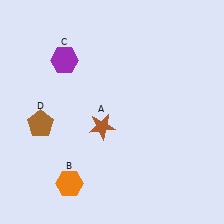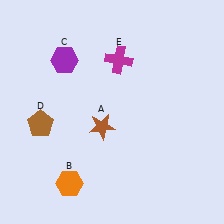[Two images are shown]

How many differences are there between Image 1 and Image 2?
There is 1 difference between the two images.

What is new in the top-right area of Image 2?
A magenta cross (E) was added in the top-right area of Image 2.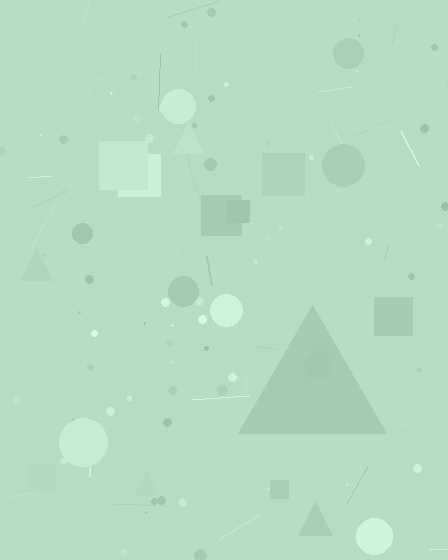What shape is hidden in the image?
A triangle is hidden in the image.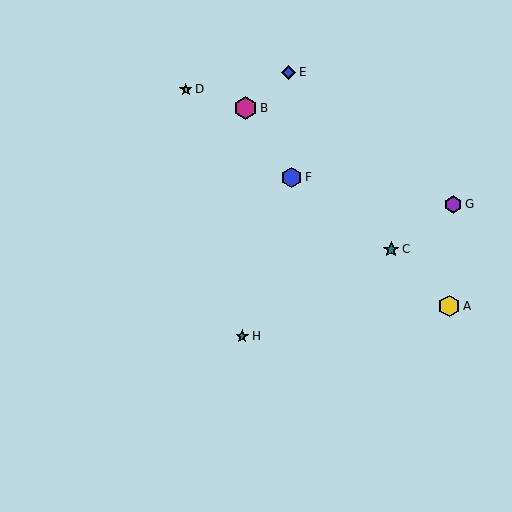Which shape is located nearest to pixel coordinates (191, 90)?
The lime star (labeled D) at (186, 89) is nearest to that location.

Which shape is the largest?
The magenta hexagon (labeled B) is the largest.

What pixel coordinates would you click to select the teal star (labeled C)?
Click at (391, 250) to select the teal star C.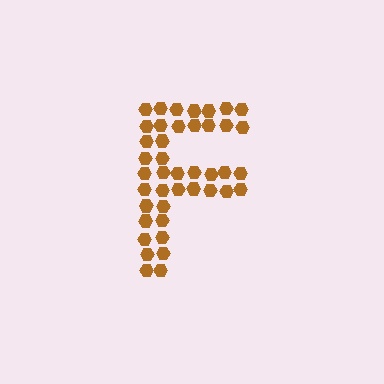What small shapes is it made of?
It is made of small hexagons.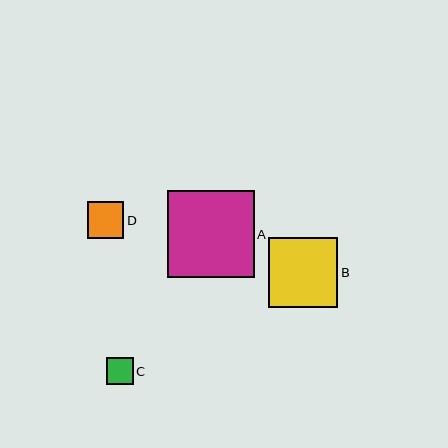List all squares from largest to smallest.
From largest to smallest: A, B, D, C.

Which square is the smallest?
Square C is the smallest with a size of approximately 27 pixels.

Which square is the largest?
Square A is the largest with a size of approximately 86 pixels.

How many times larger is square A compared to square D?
Square A is approximately 2.4 times the size of square D.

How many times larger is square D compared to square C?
Square D is approximately 1.4 times the size of square C.